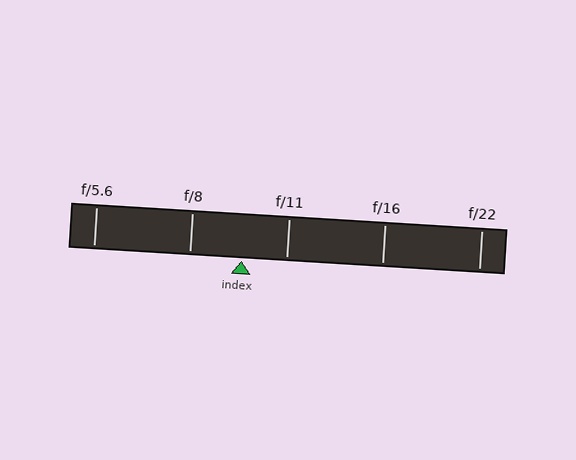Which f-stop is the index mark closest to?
The index mark is closest to f/11.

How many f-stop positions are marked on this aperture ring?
There are 5 f-stop positions marked.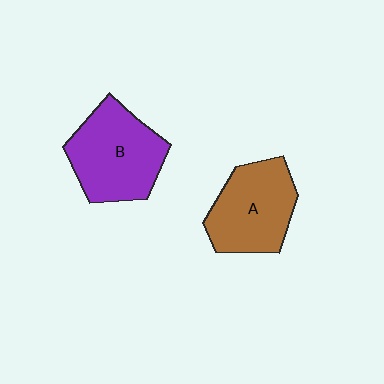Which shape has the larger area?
Shape B (purple).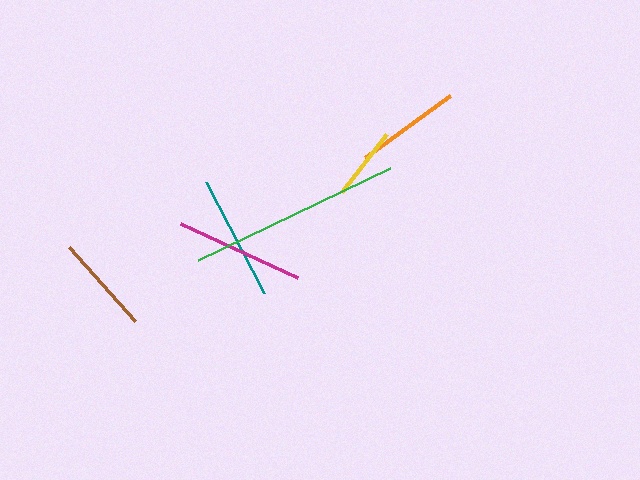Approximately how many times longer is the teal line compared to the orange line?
The teal line is approximately 1.2 times the length of the orange line.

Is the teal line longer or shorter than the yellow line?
The teal line is longer than the yellow line.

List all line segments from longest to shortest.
From longest to shortest: green, magenta, teal, orange, brown, yellow.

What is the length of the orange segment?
The orange segment is approximately 105 pixels long.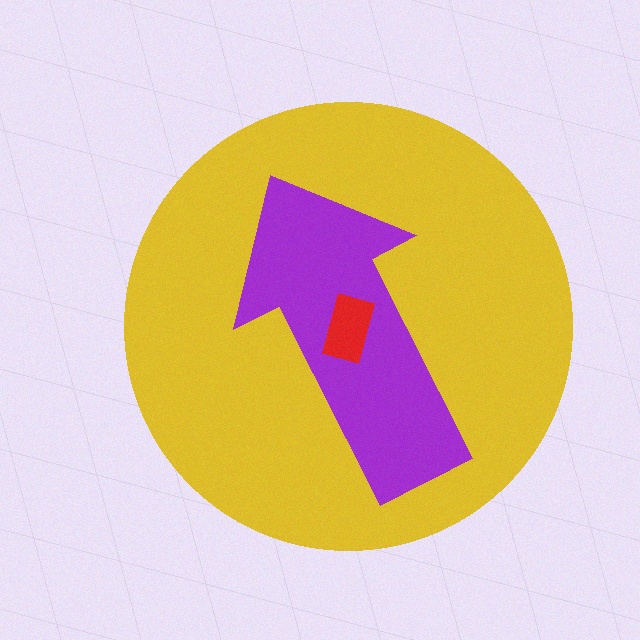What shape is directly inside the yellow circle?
The purple arrow.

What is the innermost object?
The red rectangle.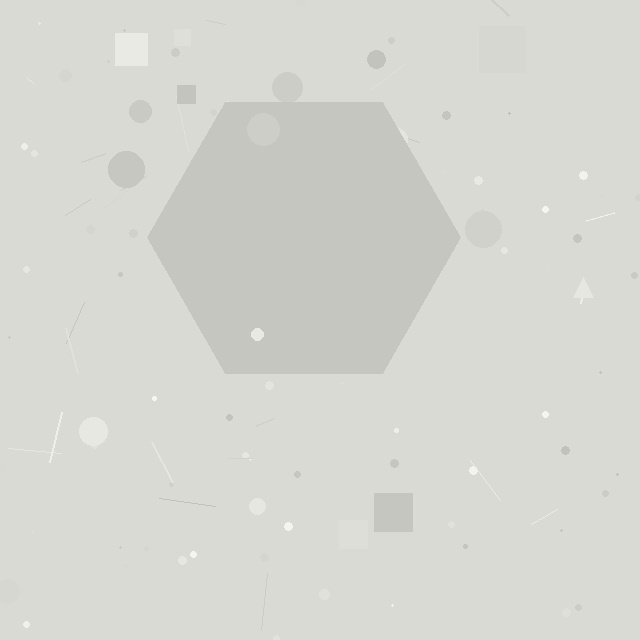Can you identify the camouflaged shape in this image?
The camouflaged shape is a hexagon.